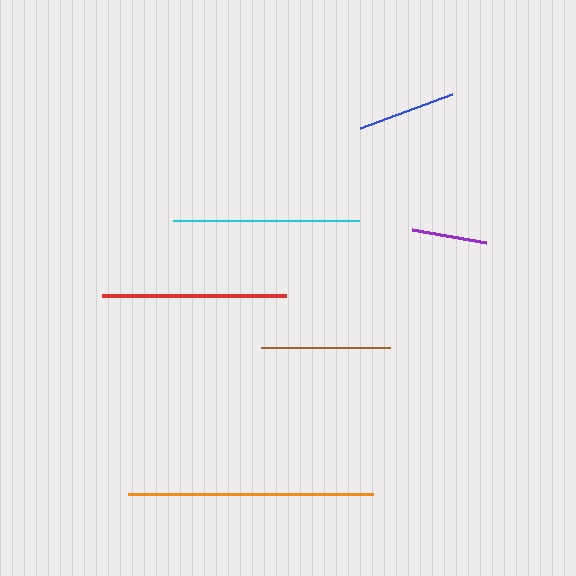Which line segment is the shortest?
The purple line is the shortest at approximately 75 pixels.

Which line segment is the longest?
The orange line is the longest at approximately 245 pixels.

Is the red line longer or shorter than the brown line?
The red line is longer than the brown line.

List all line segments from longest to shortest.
From longest to shortest: orange, cyan, red, brown, blue, purple.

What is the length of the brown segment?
The brown segment is approximately 129 pixels long.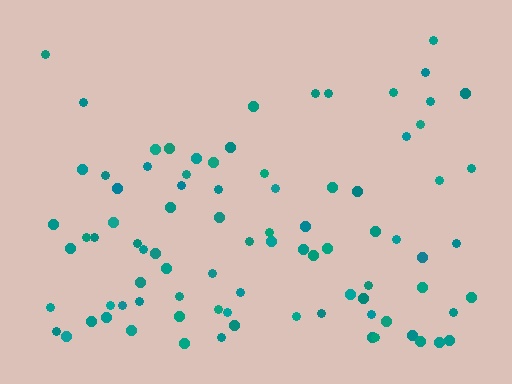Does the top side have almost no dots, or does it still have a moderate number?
Still a moderate number, just noticeably fewer than the bottom.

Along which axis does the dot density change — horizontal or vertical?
Vertical.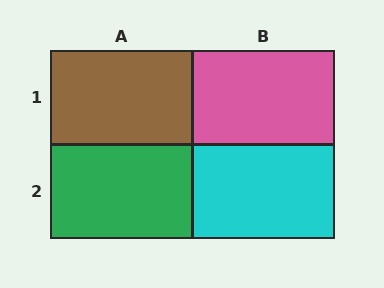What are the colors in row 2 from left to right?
Green, cyan.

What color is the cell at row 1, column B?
Pink.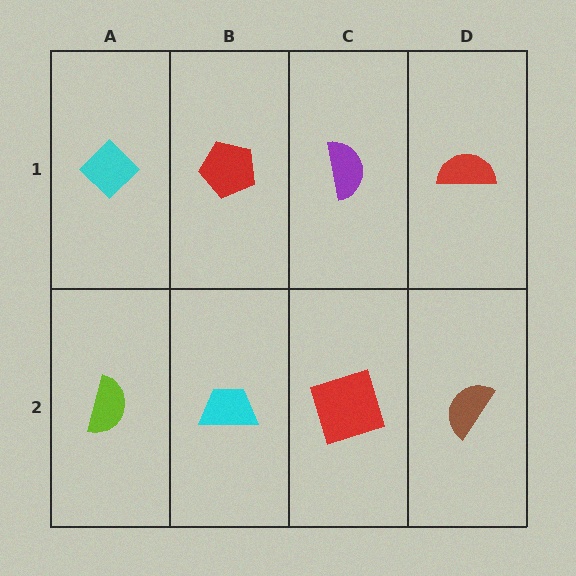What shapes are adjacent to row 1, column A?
A lime semicircle (row 2, column A), a red pentagon (row 1, column B).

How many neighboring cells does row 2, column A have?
2.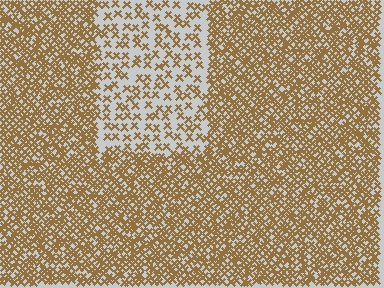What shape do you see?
I see a rectangle.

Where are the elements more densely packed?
The elements are more densely packed outside the rectangle boundary.